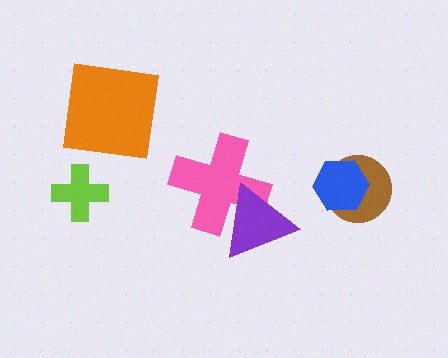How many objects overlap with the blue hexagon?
1 object overlaps with the blue hexagon.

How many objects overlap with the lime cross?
0 objects overlap with the lime cross.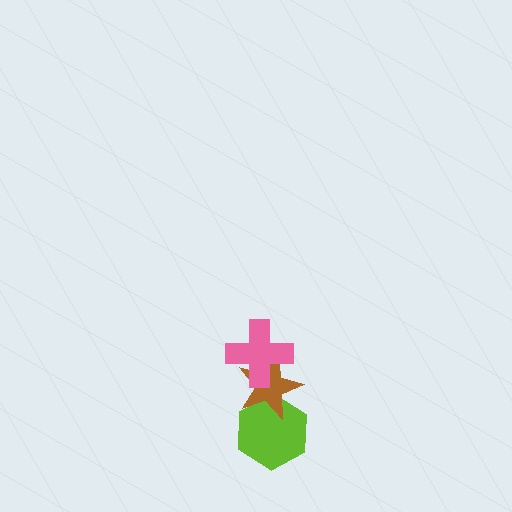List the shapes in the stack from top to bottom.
From top to bottom: the pink cross, the brown star, the lime hexagon.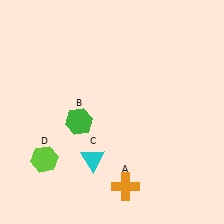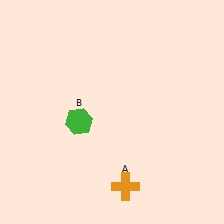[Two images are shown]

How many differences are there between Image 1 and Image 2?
There are 2 differences between the two images.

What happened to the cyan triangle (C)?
The cyan triangle (C) was removed in Image 2. It was in the bottom-left area of Image 1.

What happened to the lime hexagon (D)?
The lime hexagon (D) was removed in Image 2. It was in the bottom-left area of Image 1.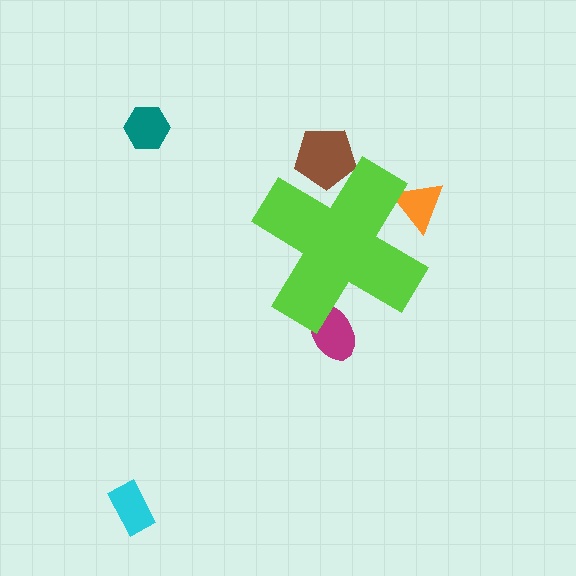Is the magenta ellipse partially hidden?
Yes, the magenta ellipse is partially hidden behind the lime cross.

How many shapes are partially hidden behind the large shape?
3 shapes are partially hidden.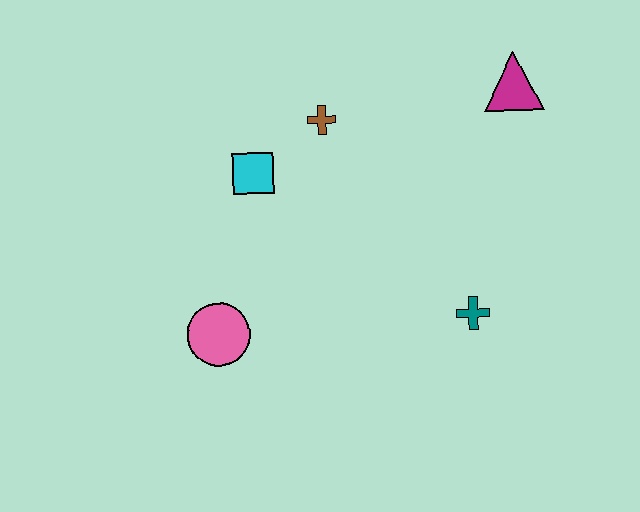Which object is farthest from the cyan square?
The magenta triangle is farthest from the cyan square.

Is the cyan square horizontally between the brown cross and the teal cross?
No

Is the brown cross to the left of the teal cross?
Yes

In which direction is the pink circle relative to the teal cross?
The pink circle is to the left of the teal cross.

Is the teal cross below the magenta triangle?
Yes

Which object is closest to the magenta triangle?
The brown cross is closest to the magenta triangle.